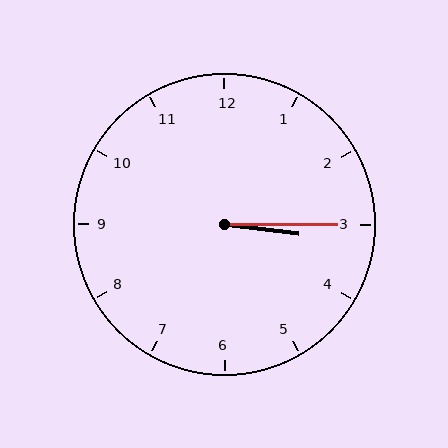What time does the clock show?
3:15.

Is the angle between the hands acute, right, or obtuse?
It is acute.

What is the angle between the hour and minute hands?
Approximately 8 degrees.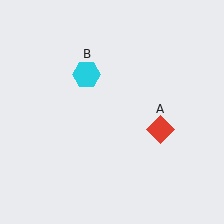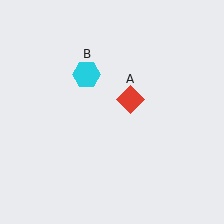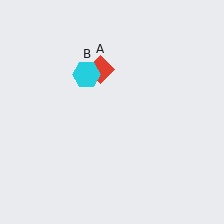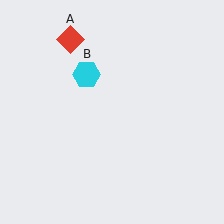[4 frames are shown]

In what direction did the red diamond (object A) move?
The red diamond (object A) moved up and to the left.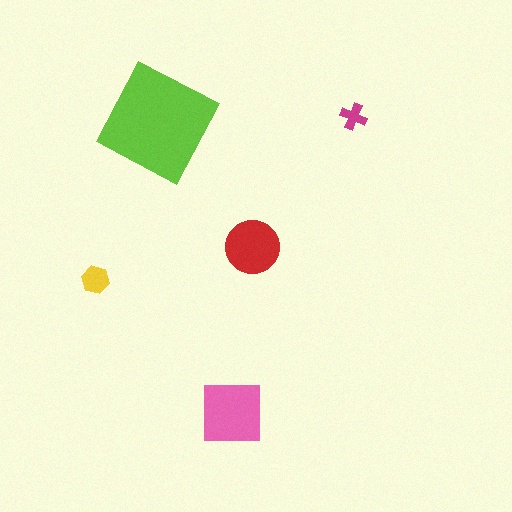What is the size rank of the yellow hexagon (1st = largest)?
4th.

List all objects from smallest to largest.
The magenta cross, the yellow hexagon, the red circle, the pink square, the lime diamond.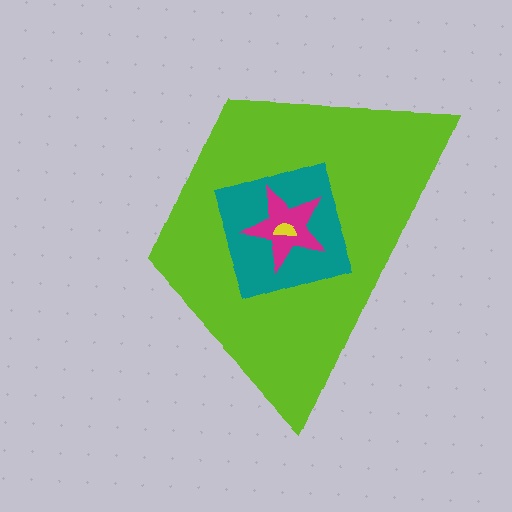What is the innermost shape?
The yellow semicircle.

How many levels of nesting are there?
4.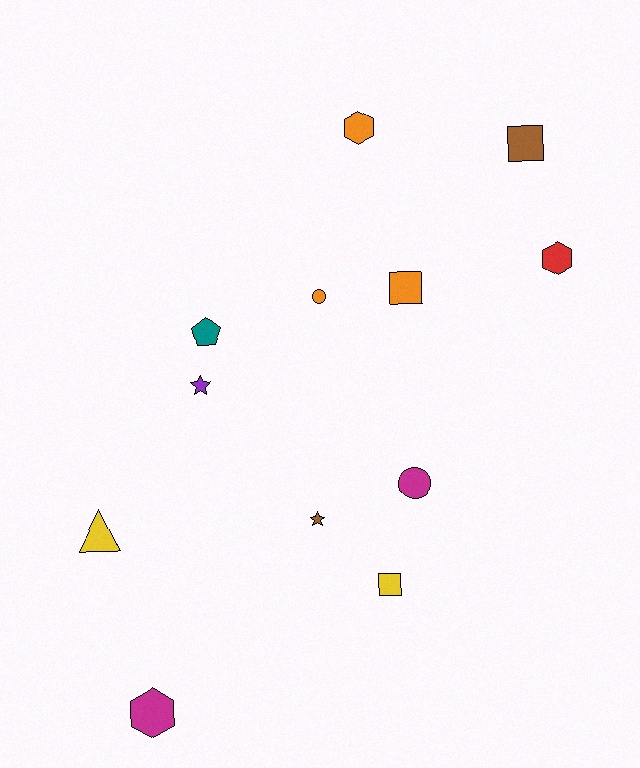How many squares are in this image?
There are 3 squares.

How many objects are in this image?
There are 12 objects.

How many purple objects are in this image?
There is 1 purple object.